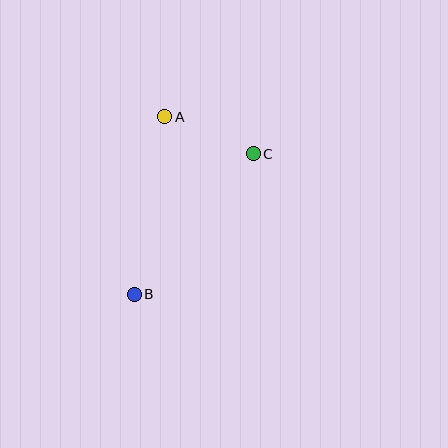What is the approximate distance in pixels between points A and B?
The distance between A and B is approximately 180 pixels.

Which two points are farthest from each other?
Points B and C are farthest from each other.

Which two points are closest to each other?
Points A and C are closest to each other.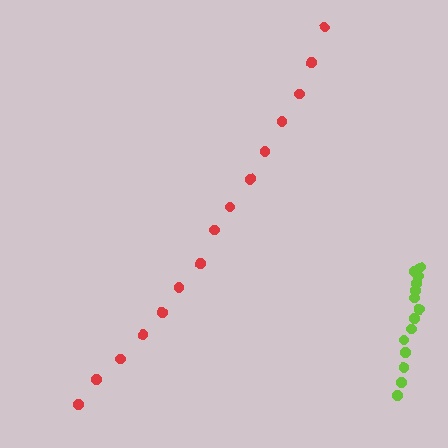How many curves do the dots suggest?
There are 2 distinct paths.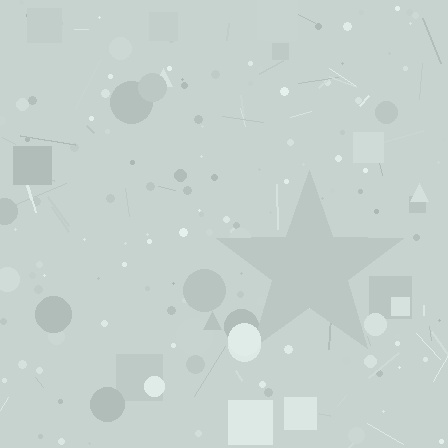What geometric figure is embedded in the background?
A star is embedded in the background.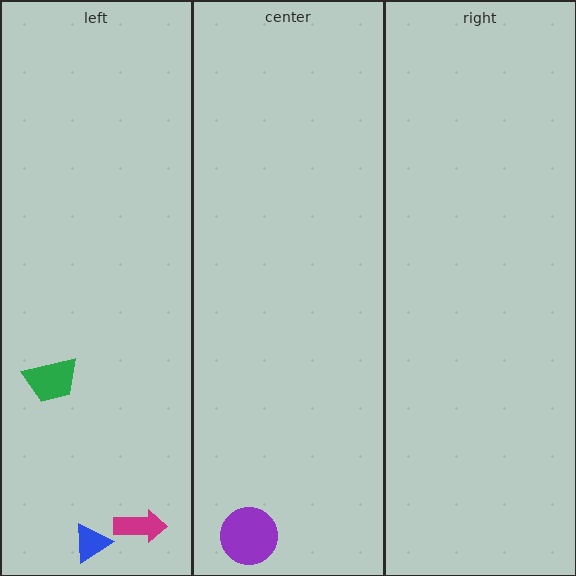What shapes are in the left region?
The blue triangle, the magenta arrow, the green trapezoid.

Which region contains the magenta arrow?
The left region.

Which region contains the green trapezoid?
The left region.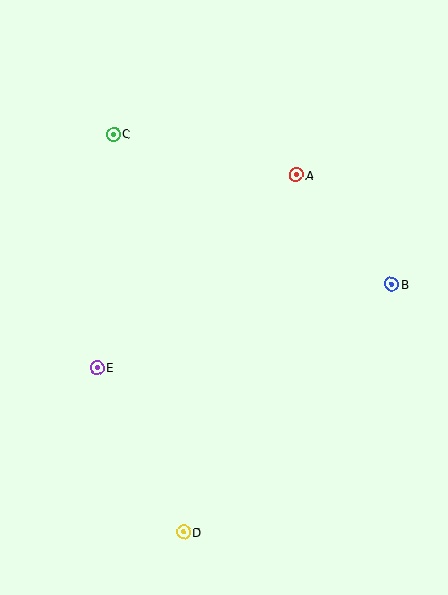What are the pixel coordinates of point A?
Point A is at (296, 175).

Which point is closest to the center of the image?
Point A at (296, 175) is closest to the center.